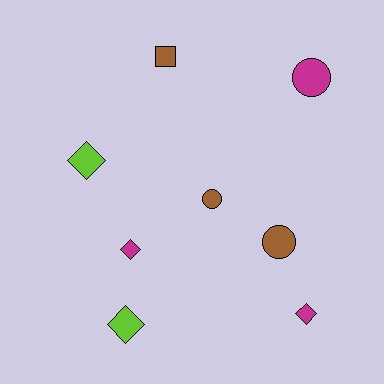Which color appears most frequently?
Brown, with 3 objects.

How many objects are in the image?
There are 8 objects.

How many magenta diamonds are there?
There are 2 magenta diamonds.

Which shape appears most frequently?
Diamond, with 4 objects.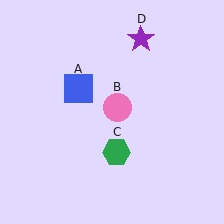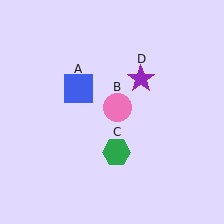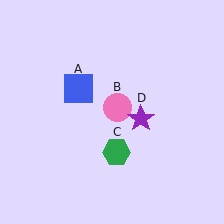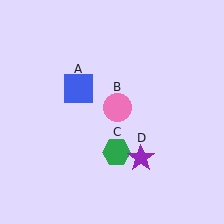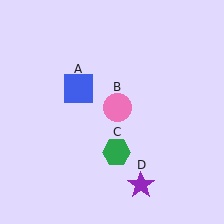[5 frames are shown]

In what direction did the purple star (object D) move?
The purple star (object D) moved down.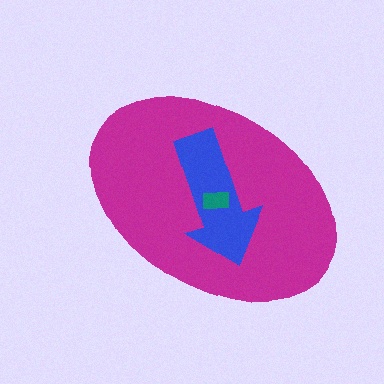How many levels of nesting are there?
3.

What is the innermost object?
The teal rectangle.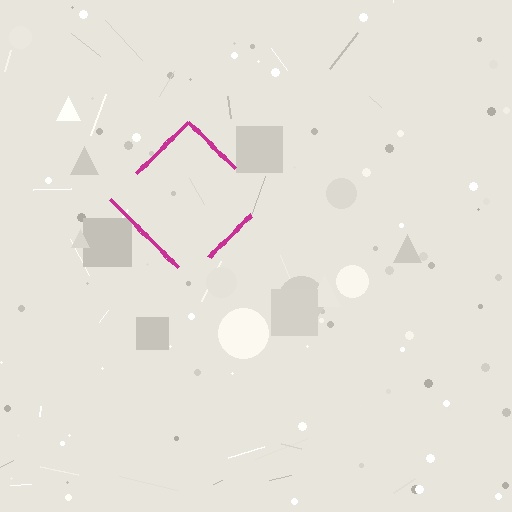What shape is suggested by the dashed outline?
The dashed outline suggests a diamond.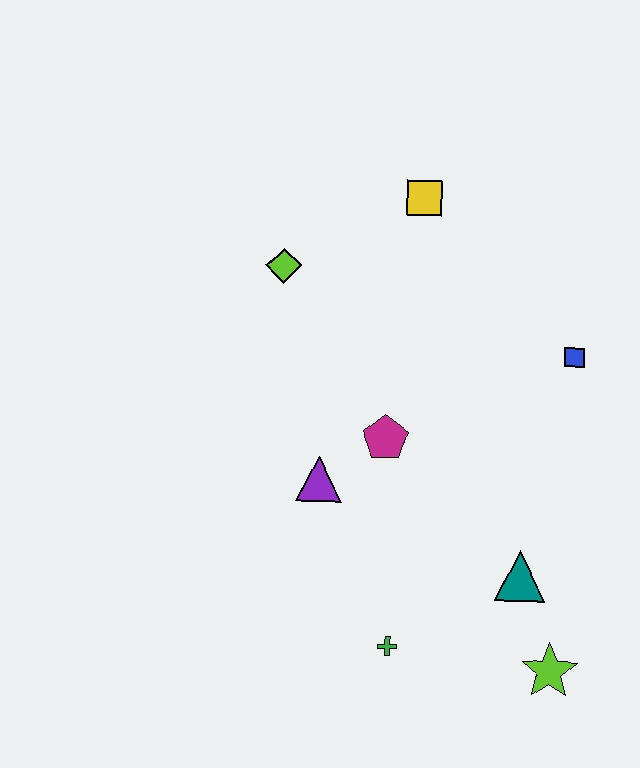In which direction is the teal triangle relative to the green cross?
The teal triangle is to the right of the green cross.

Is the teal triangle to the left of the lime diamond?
No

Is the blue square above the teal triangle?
Yes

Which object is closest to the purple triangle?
The magenta pentagon is closest to the purple triangle.